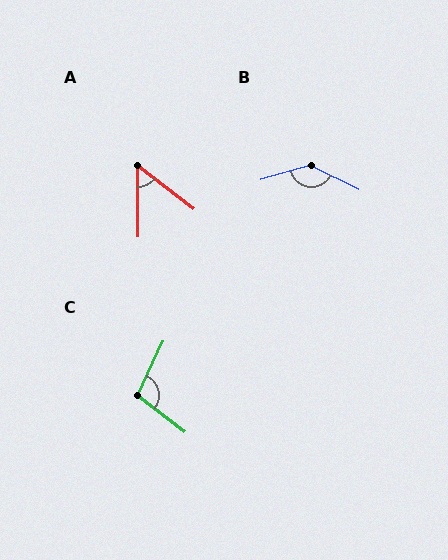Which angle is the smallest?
A, at approximately 52 degrees.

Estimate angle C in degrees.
Approximately 102 degrees.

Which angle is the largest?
B, at approximately 138 degrees.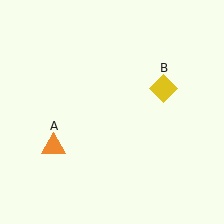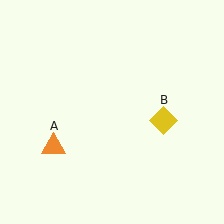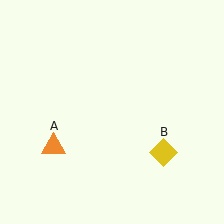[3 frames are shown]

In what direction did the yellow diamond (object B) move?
The yellow diamond (object B) moved down.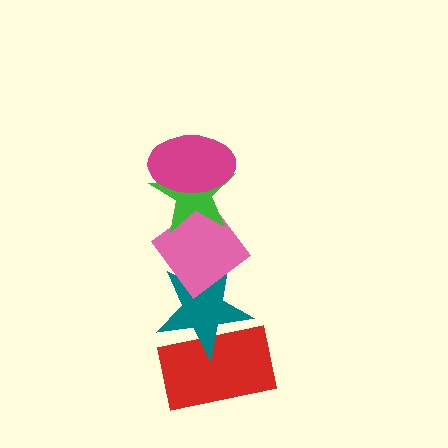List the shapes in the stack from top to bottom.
From top to bottom: the magenta ellipse, the green star, the pink diamond, the teal star, the red rectangle.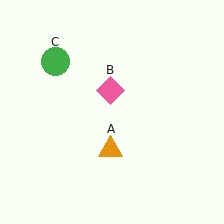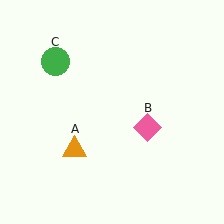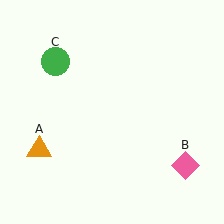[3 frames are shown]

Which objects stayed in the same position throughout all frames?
Green circle (object C) remained stationary.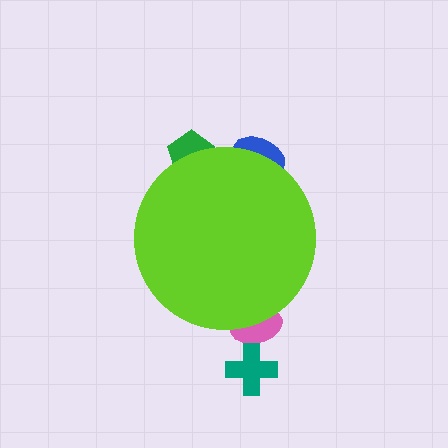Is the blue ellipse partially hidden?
Yes, the blue ellipse is partially hidden behind the lime circle.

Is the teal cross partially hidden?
No, the teal cross is fully visible.